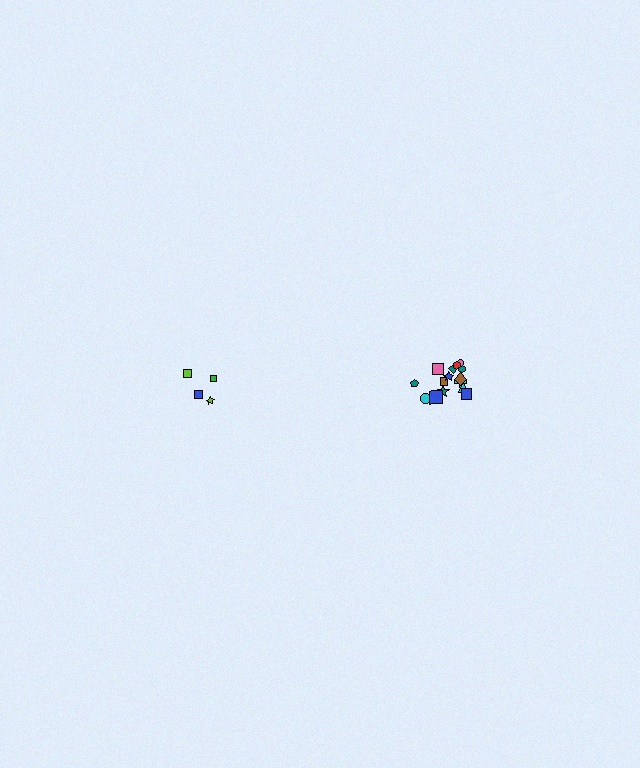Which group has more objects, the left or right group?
The right group.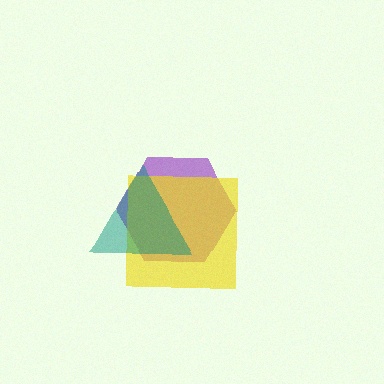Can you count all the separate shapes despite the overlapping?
Yes, there are 3 separate shapes.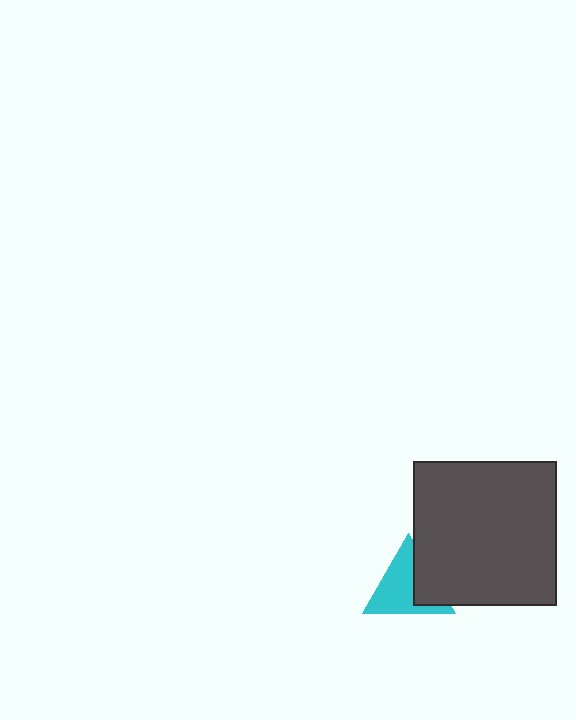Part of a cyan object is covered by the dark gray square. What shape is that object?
It is a triangle.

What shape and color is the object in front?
The object in front is a dark gray square.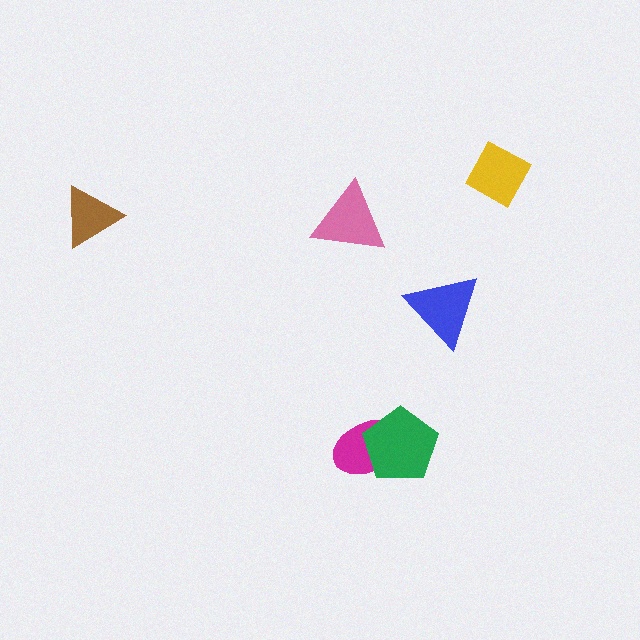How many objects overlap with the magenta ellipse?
1 object overlaps with the magenta ellipse.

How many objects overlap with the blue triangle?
0 objects overlap with the blue triangle.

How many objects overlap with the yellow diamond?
0 objects overlap with the yellow diamond.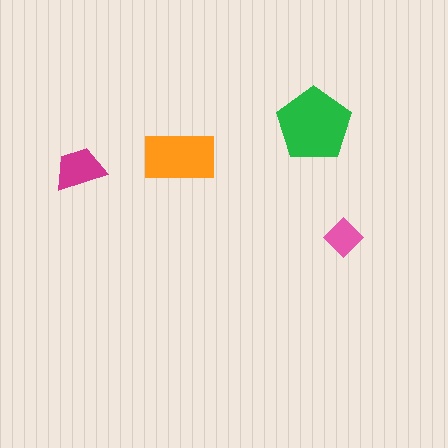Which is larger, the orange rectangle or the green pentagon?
The green pentagon.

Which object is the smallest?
The pink diamond.